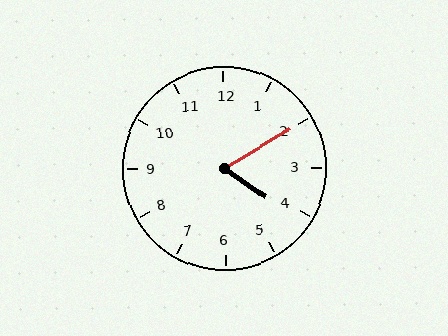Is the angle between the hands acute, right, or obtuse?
It is acute.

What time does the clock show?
4:10.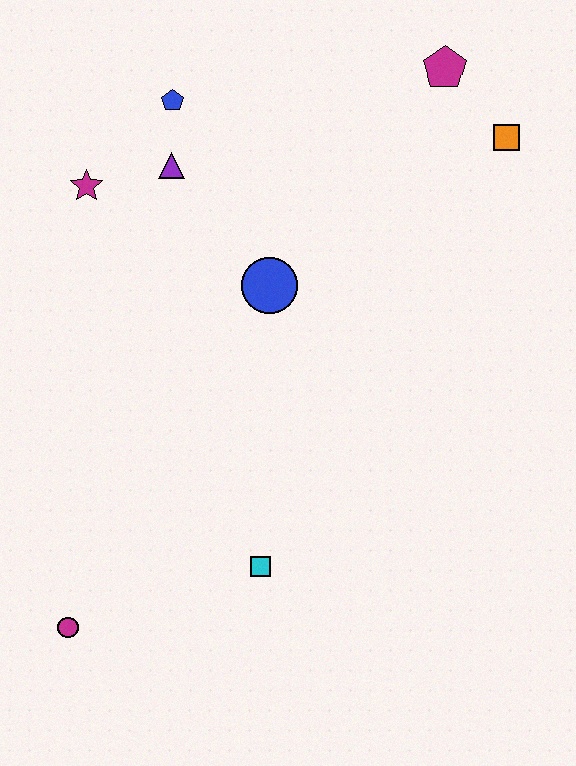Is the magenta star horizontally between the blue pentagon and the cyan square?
No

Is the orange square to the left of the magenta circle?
No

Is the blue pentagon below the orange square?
No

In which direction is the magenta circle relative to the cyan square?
The magenta circle is to the left of the cyan square.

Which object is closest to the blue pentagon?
The purple triangle is closest to the blue pentagon.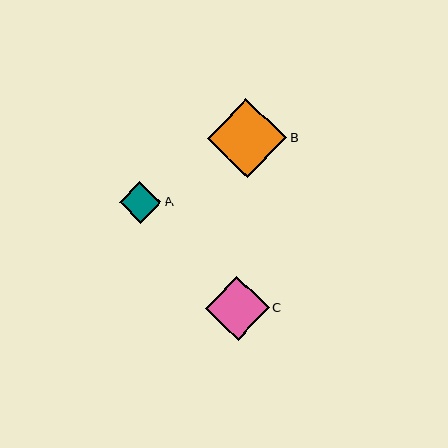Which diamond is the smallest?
Diamond A is the smallest with a size of approximately 41 pixels.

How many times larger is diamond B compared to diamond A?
Diamond B is approximately 1.9 times the size of diamond A.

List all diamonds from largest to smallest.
From largest to smallest: B, C, A.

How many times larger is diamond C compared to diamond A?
Diamond C is approximately 1.5 times the size of diamond A.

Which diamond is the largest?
Diamond B is the largest with a size of approximately 79 pixels.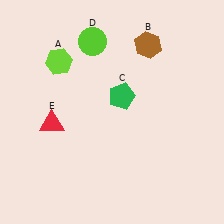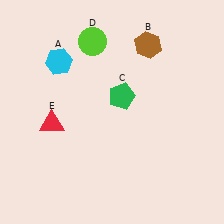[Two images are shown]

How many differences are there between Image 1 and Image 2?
There is 1 difference between the two images.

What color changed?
The hexagon (A) changed from lime in Image 1 to cyan in Image 2.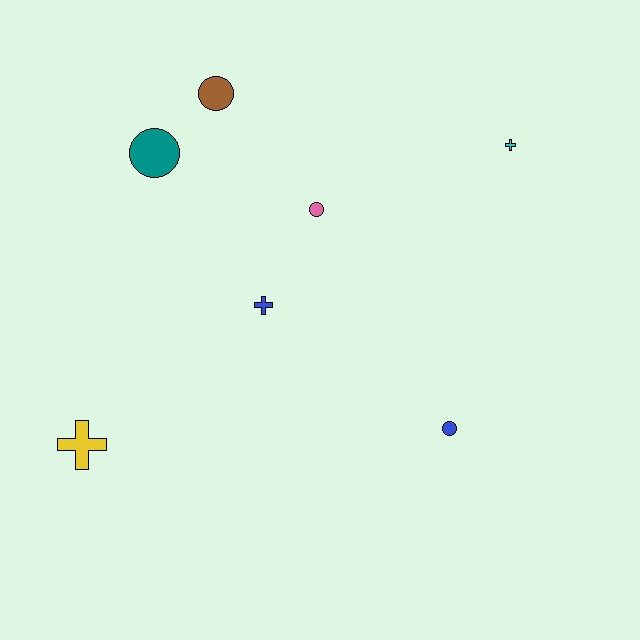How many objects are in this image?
There are 7 objects.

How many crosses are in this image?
There are 3 crosses.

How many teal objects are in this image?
There is 1 teal object.